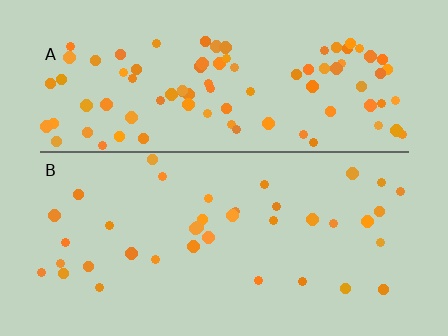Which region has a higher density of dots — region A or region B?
A (the top).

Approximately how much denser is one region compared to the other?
Approximately 2.4× — region A over region B.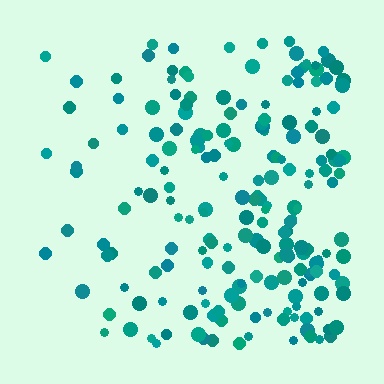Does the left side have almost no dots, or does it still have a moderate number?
Still a moderate number, just noticeably fewer than the right.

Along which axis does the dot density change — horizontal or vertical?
Horizontal.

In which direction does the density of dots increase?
From left to right, with the right side densest.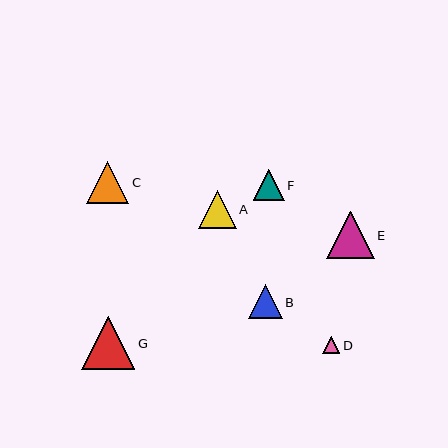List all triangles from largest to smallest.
From largest to smallest: G, E, C, A, B, F, D.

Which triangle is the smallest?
Triangle D is the smallest with a size of approximately 17 pixels.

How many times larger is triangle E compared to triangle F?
Triangle E is approximately 1.5 times the size of triangle F.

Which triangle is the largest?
Triangle G is the largest with a size of approximately 54 pixels.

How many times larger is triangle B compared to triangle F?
Triangle B is approximately 1.1 times the size of triangle F.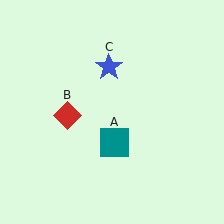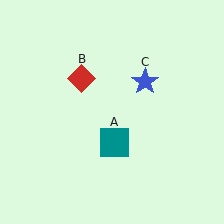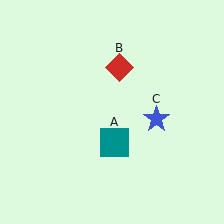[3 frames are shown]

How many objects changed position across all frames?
2 objects changed position: red diamond (object B), blue star (object C).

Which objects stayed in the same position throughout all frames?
Teal square (object A) remained stationary.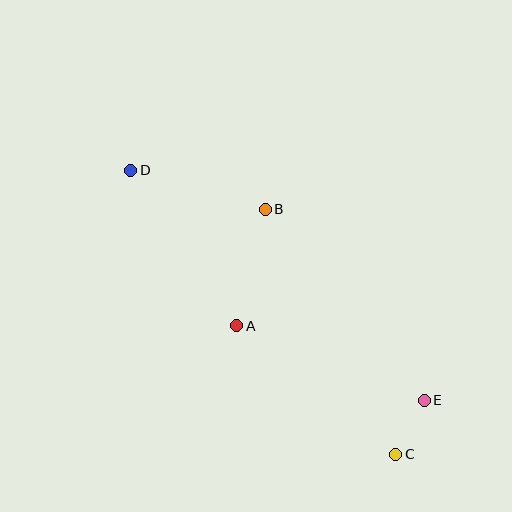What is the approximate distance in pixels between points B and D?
The distance between B and D is approximately 140 pixels.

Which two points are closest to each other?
Points C and E are closest to each other.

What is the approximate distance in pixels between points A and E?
The distance between A and E is approximately 202 pixels.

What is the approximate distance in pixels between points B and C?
The distance between B and C is approximately 277 pixels.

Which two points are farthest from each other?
Points C and D are farthest from each other.